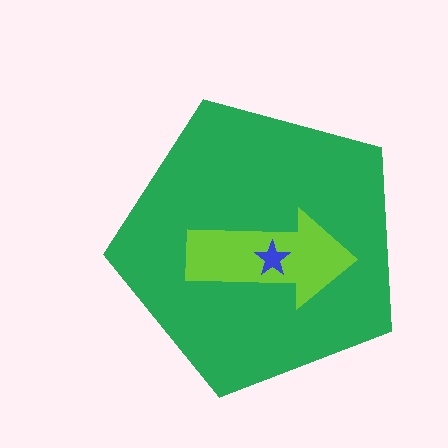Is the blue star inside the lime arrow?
Yes.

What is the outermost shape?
The green pentagon.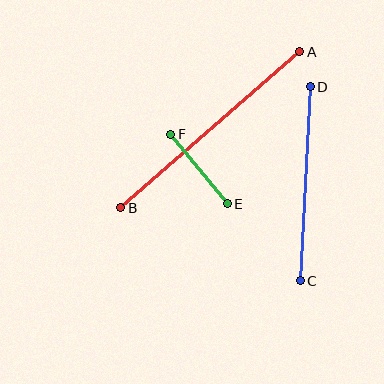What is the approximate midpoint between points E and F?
The midpoint is at approximately (199, 169) pixels.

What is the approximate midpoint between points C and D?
The midpoint is at approximately (305, 184) pixels.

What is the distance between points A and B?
The distance is approximately 237 pixels.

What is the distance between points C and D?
The distance is approximately 194 pixels.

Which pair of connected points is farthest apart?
Points A and B are farthest apart.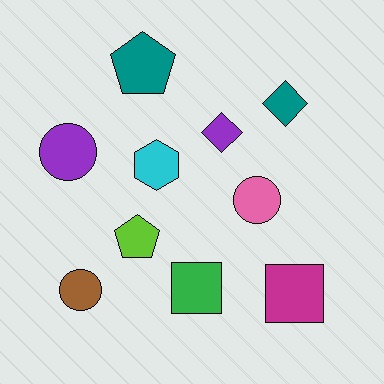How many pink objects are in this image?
There is 1 pink object.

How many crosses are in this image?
There are no crosses.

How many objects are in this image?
There are 10 objects.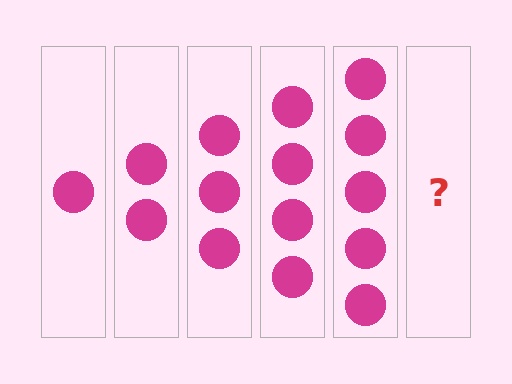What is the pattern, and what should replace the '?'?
The pattern is that each step adds one more circle. The '?' should be 6 circles.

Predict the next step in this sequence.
The next step is 6 circles.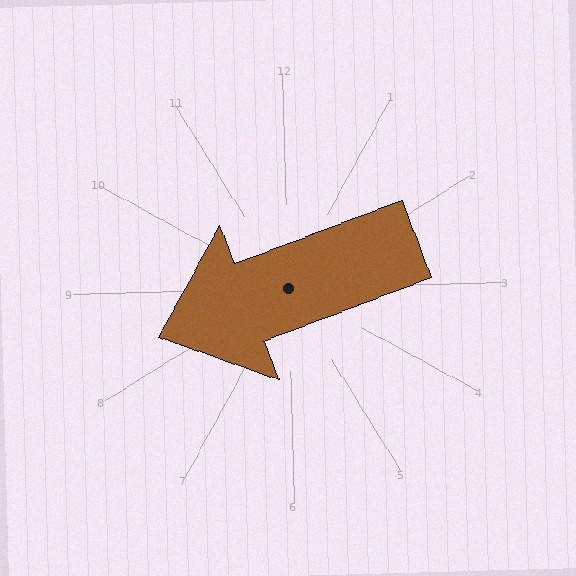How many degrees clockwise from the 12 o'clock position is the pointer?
Approximately 251 degrees.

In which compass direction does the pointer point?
West.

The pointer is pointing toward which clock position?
Roughly 8 o'clock.